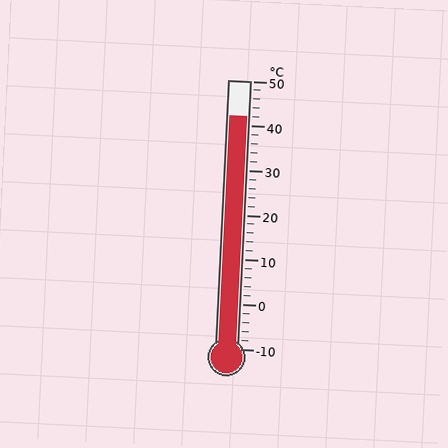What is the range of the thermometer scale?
The thermometer scale ranges from -10°C to 50°C.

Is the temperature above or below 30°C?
The temperature is above 30°C.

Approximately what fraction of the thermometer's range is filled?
The thermometer is filled to approximately 85% of its range.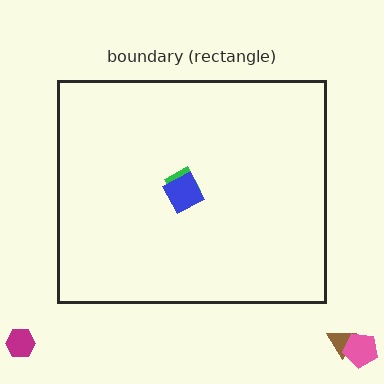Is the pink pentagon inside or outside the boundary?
Outside.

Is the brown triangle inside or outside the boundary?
Outside.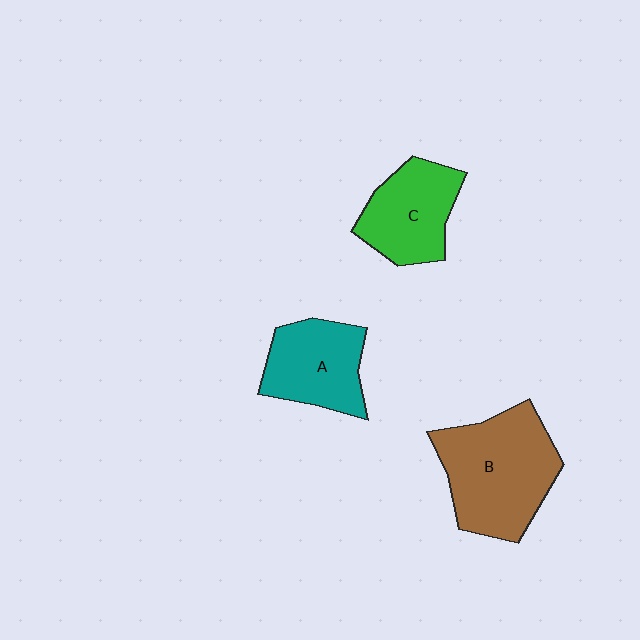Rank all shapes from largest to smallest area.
From largest to smallest: B (brown), A (teal), C (green).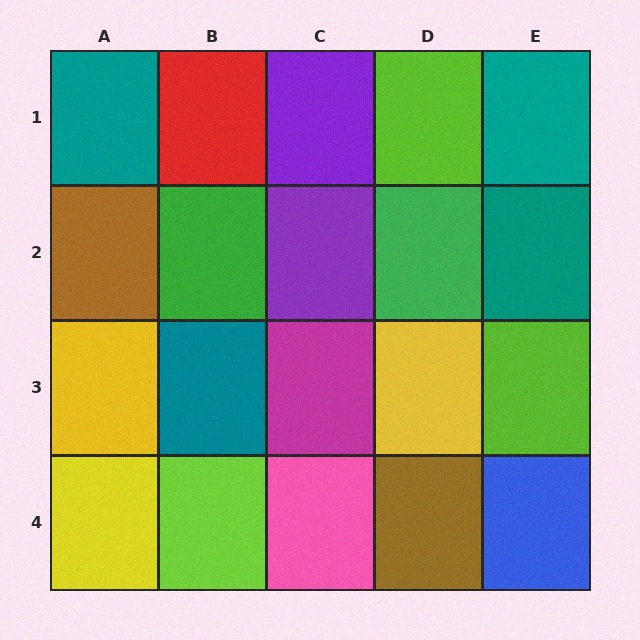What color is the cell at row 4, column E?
Blue.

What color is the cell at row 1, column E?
Teal.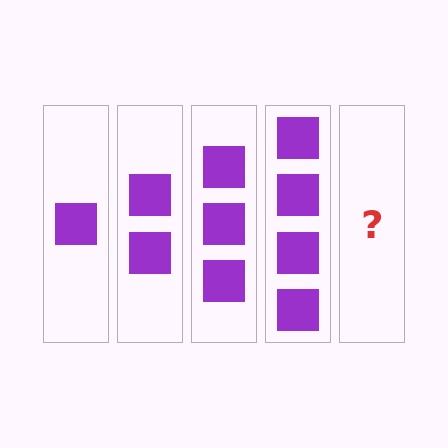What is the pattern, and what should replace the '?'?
The pattern is that each step adds one more square. The '?' should be 5 squares.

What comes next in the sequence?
The next element should be 5 squares.